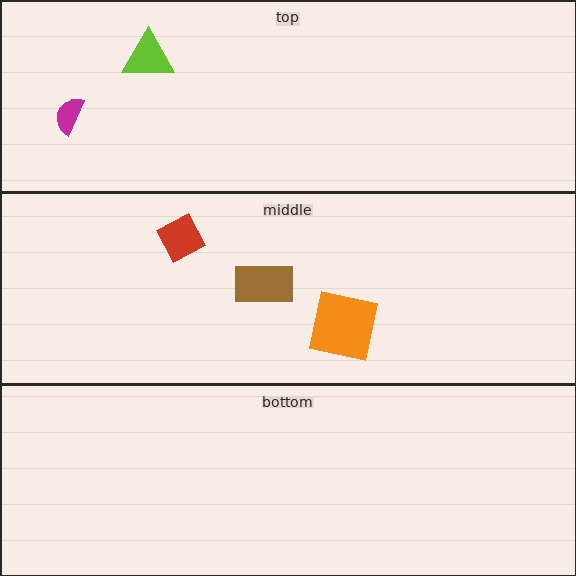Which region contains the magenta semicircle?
The top region.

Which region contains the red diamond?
The middle region.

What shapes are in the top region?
The magenta semicircle, the lime triangle.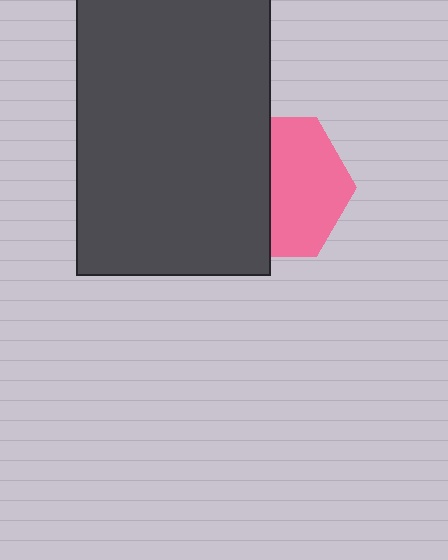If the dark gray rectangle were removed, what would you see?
You would see the complete pink hexagon.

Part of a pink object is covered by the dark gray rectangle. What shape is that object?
It is a hexagon.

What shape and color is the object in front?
The object in front is a dark gray rectangle.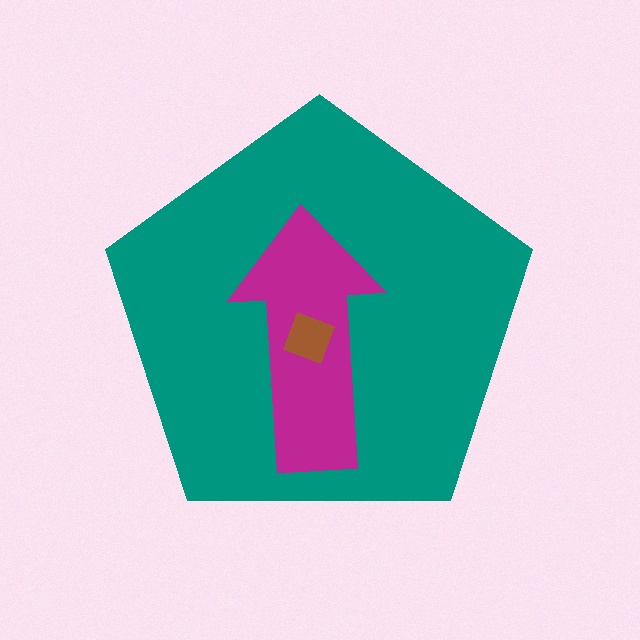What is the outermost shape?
The teal pentagon.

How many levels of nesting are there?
3.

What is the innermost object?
The brown square.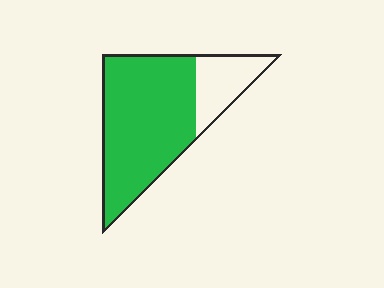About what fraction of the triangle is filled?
About three quarters (3/4).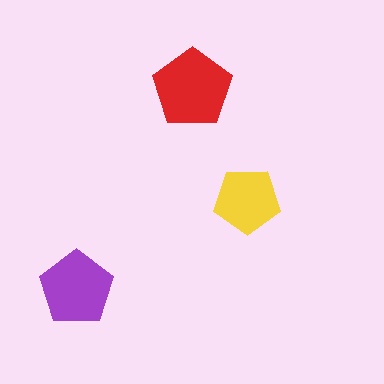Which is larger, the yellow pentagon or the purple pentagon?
The purple one.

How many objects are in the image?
There are 3 objects in the image.